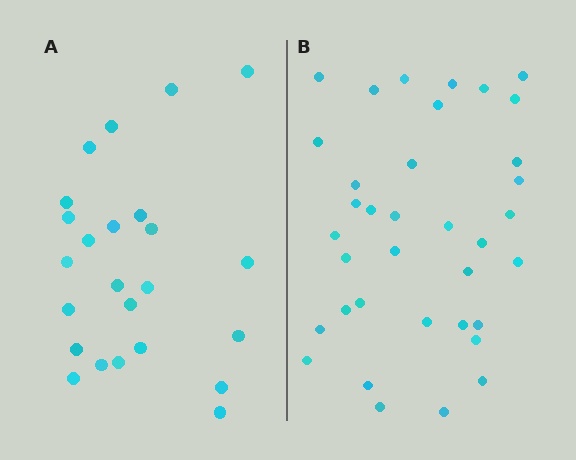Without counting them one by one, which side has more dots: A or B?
Region B (the right region) has more dots.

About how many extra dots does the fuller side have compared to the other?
Region B has roughly 12 or so more dots than region A.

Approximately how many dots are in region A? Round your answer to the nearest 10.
About 20 dots. (The exact count is 24, which rounds to 20.)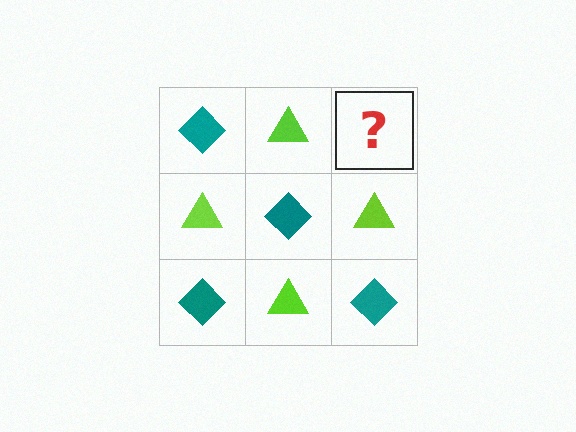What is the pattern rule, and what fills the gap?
The rule is that it alternates teal diamond and lime triangle in a checkerboard pattern. The gap should be filled with a teal diamond.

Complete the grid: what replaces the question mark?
The question mark should be replaced with a teal diamond.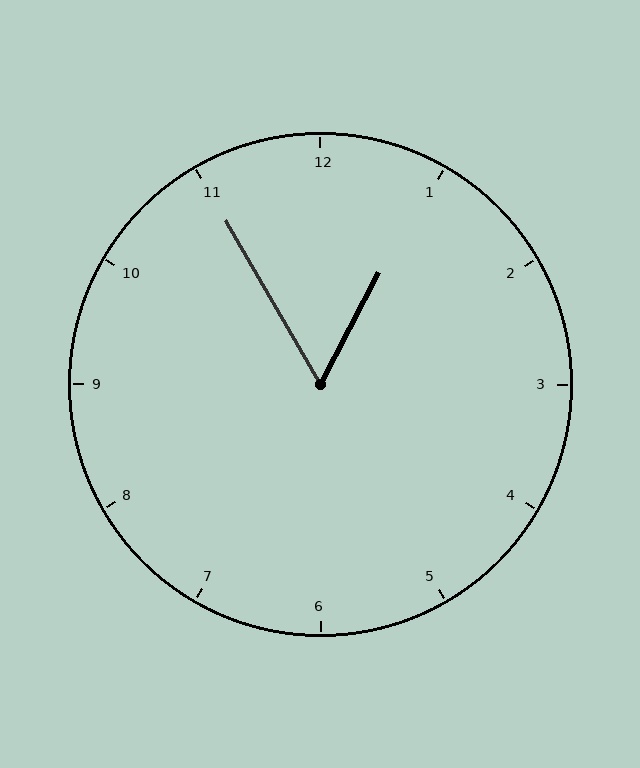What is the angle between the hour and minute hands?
Approximately 58 degrees.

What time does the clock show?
12:55.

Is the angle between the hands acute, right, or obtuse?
It is acute.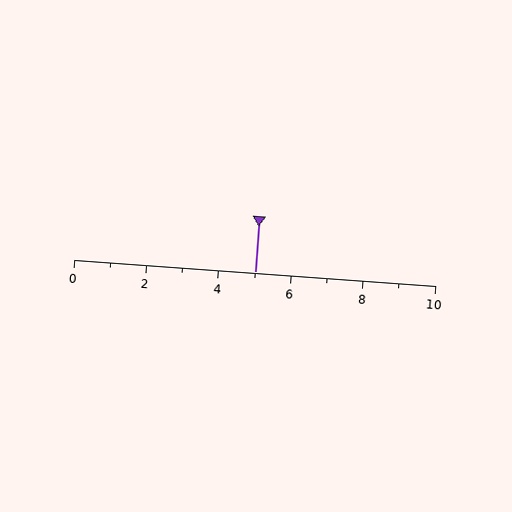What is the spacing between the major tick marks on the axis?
The major ticks are spaced 2 apart.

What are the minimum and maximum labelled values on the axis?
The axis runs from 0 to 10.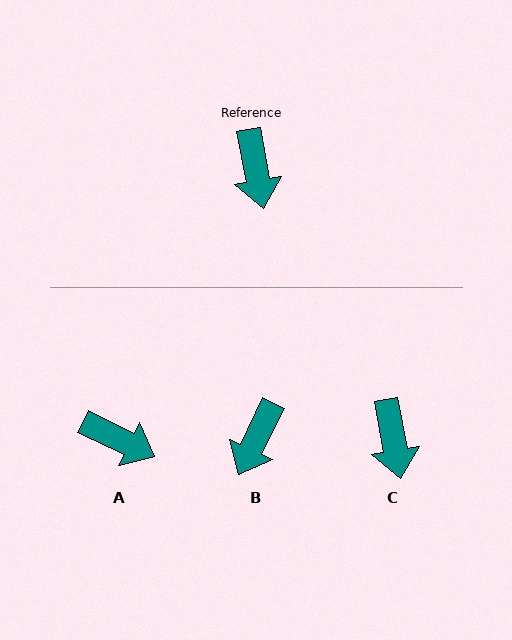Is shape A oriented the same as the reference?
No, it is off by about 54 degrees.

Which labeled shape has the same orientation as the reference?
C.